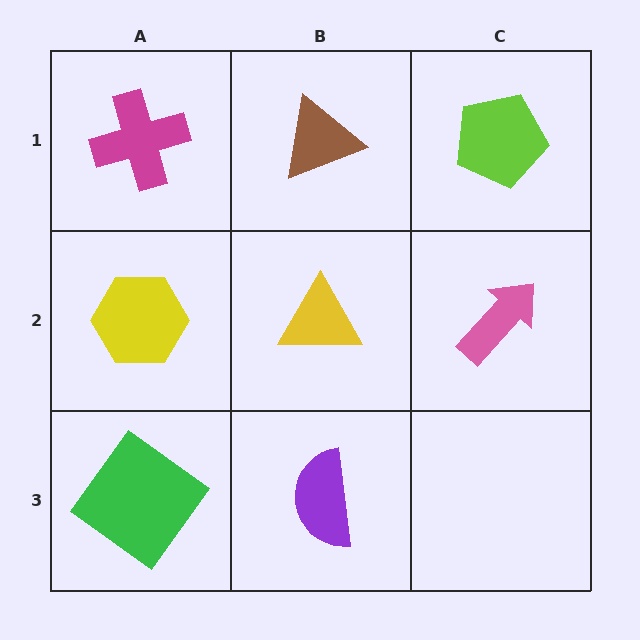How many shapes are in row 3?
2 shapes.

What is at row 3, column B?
A purple semicircle.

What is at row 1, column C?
A lime pentagon.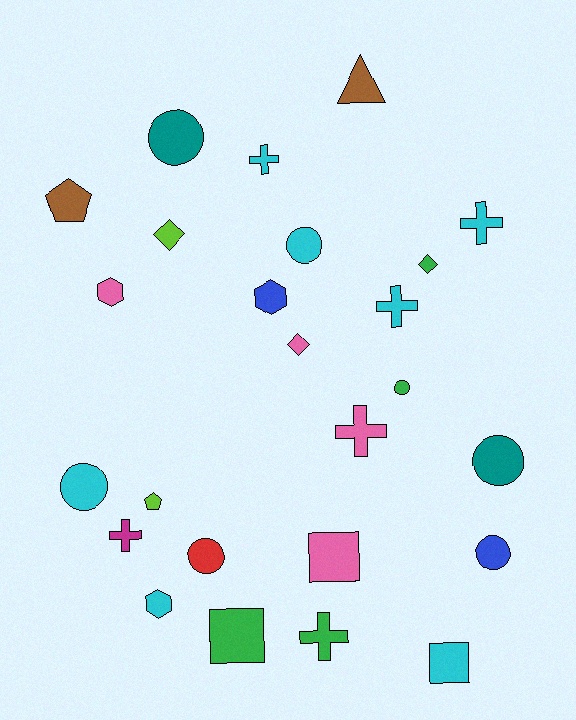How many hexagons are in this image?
There are 3 hexagons.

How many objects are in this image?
There are 25 objects.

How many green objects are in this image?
There are 4 green objects.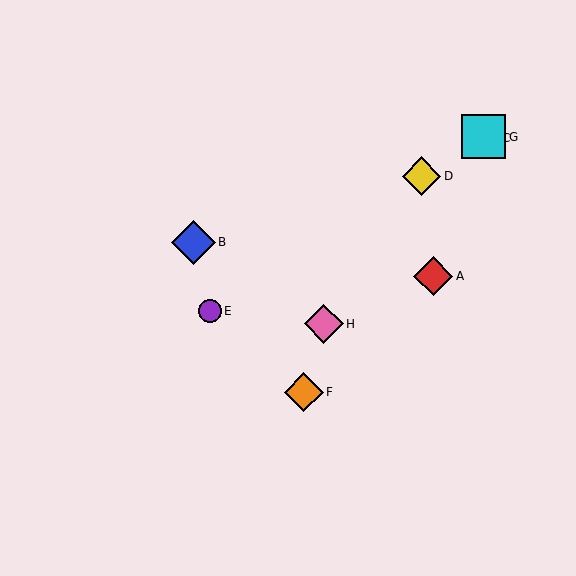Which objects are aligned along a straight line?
Objects C, D, E, G are aligned along a straight line.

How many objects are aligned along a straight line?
4 objects (C, D, E, G) are aligned along a straight line.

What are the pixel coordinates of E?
Object E is at (210, 311).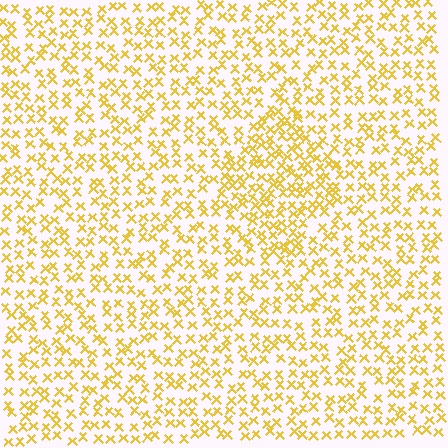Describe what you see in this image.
The image contains small yellow elements arranged at two different densities. A diamond-shaped region is visible where the elements are more densely packed than the surrounding area.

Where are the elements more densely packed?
The elements are more densely packed inside the diamond boundary.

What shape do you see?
I see a diamond.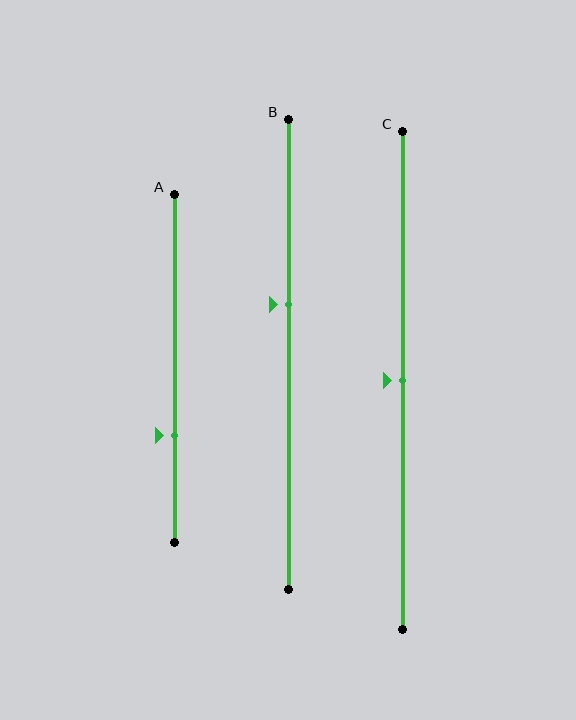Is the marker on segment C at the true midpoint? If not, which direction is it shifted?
Yes, the marker on segment C is at the true midpoint.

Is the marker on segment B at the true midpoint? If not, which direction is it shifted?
No, the marker on segment B is shifted upward by about 11% of the segment length.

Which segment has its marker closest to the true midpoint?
Segment C has its marker closest to the true midpoint.